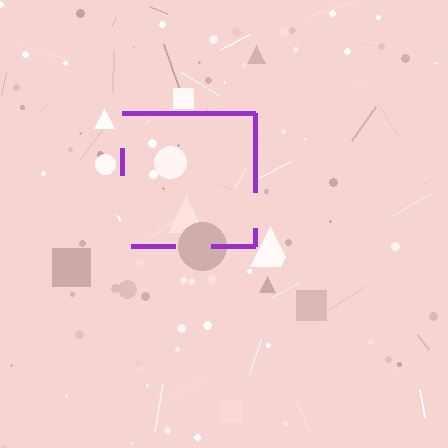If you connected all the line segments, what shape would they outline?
They would outline a square.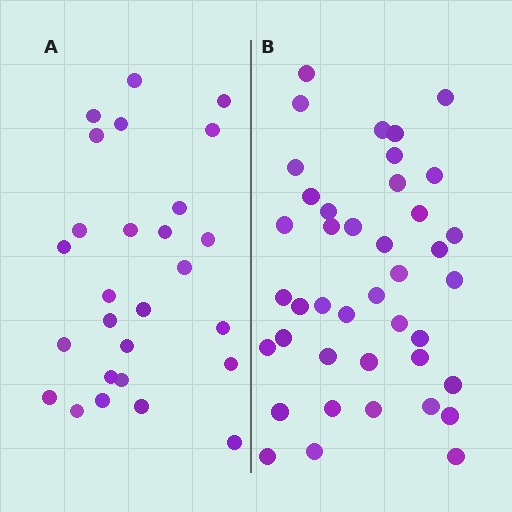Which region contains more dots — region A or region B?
Region B (the right region) has more dots.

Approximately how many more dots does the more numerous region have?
Region B has approximately 15 more dots than region A.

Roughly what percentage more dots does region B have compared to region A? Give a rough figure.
About 50% more.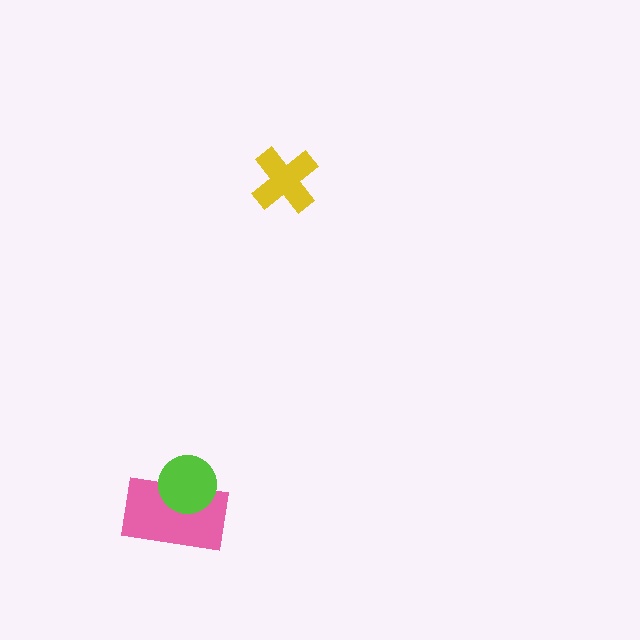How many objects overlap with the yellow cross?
0 objects overlap with the yellow cross.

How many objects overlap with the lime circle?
1 object overlaps with the lime circle.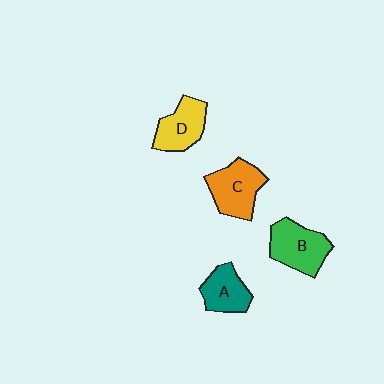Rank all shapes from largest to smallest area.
From largest to smallest: C (orange), B (green), D (yellow), A (teal).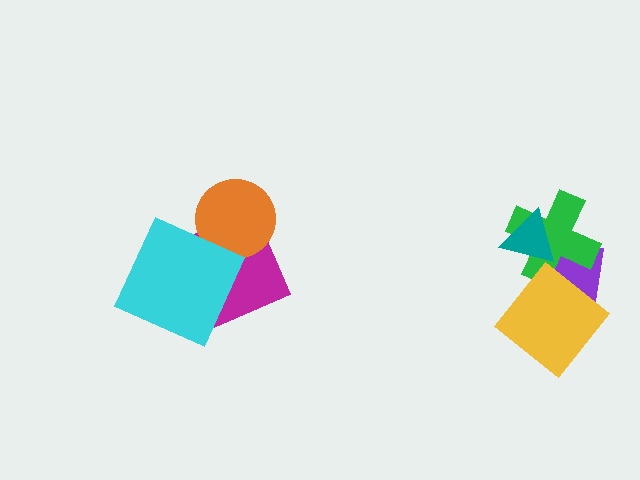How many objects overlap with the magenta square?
2 objects overlap with the magenta square.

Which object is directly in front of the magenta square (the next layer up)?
The orange circle is directly in front of the magenta square.